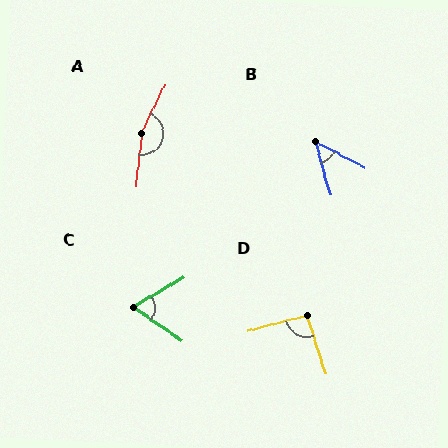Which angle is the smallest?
B, at approximately 46 degrees.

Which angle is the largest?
A, at approximately 160 degrees.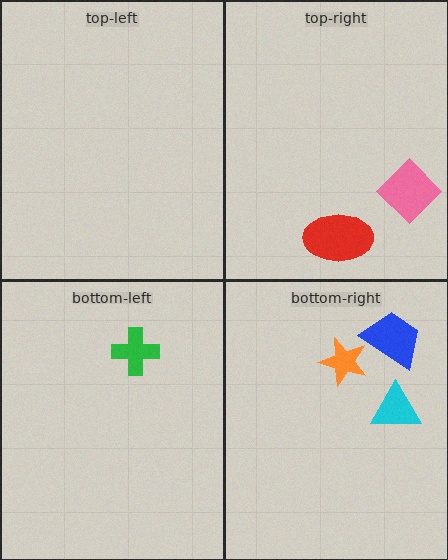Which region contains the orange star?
The bottom-right region.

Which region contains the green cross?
The bottom-left region.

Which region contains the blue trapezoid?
The bottom-right region.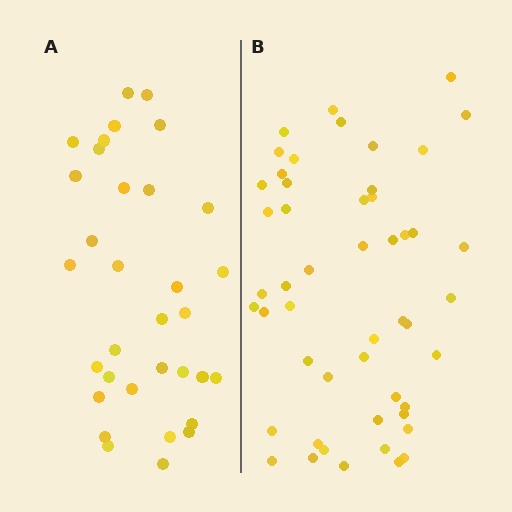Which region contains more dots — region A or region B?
Region B (the right region) has more dots.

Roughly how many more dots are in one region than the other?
Region B has approximately 15 more dots than region A.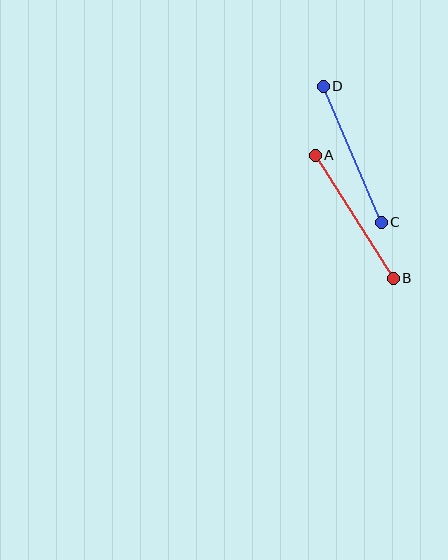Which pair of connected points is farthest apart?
Points C and D are farthest apart.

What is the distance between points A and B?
The distance is approximately 145 pixels.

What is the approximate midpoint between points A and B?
The midpoint is at approximately (354, 217) pixels.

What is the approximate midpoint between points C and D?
The midpoint is at approximately (352, 154) pixels.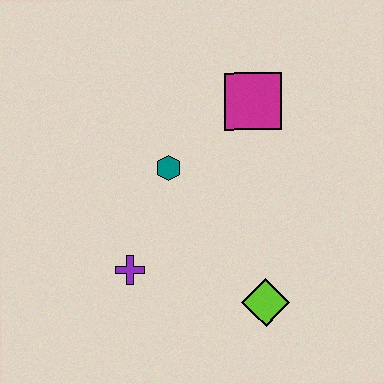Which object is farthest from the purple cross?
The magenta square is farthest from the purple cross.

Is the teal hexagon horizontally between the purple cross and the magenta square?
Yes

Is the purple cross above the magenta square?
No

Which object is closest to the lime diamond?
The purple cross is closest to the lime diamond.